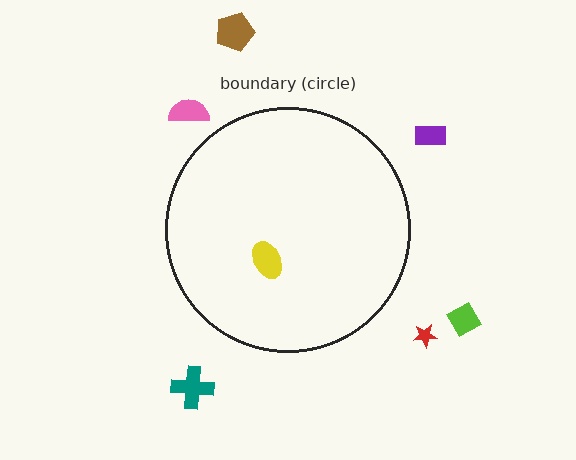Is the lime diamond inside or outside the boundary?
Outside.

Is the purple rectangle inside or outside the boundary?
Outside.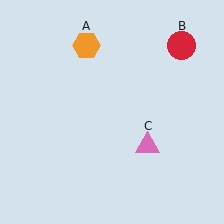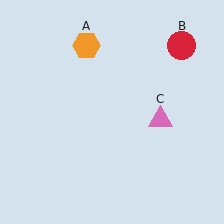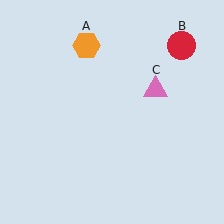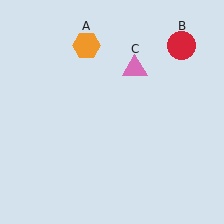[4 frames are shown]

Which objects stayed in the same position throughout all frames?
Orange hexagon (object A) and red circle (object B) remained stationary.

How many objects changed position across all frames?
1 object changed position: pink triangle (object C).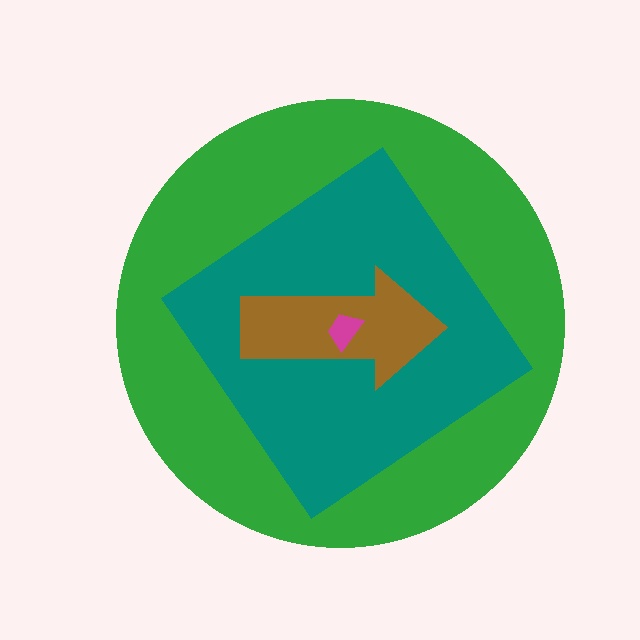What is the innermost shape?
The magenta trapezoid.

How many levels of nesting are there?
4.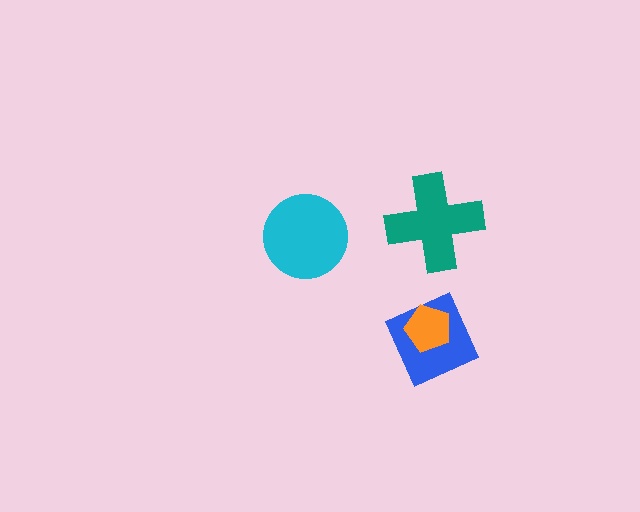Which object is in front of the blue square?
The orange pentagon is in front of the blue square.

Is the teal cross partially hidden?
No, no other shape covers it.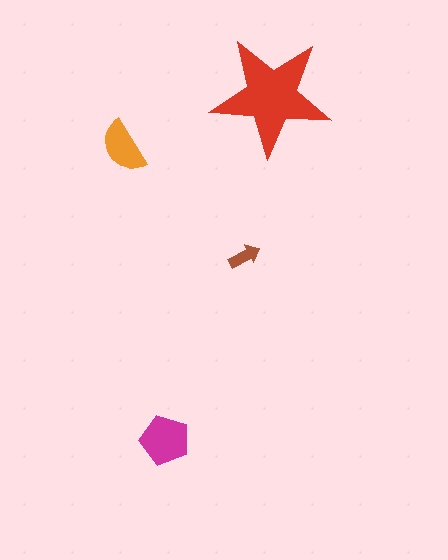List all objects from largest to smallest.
The red star, the magenta pentagon, the orange semicircle, the brown arrow.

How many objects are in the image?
There are 4 objects in the image.